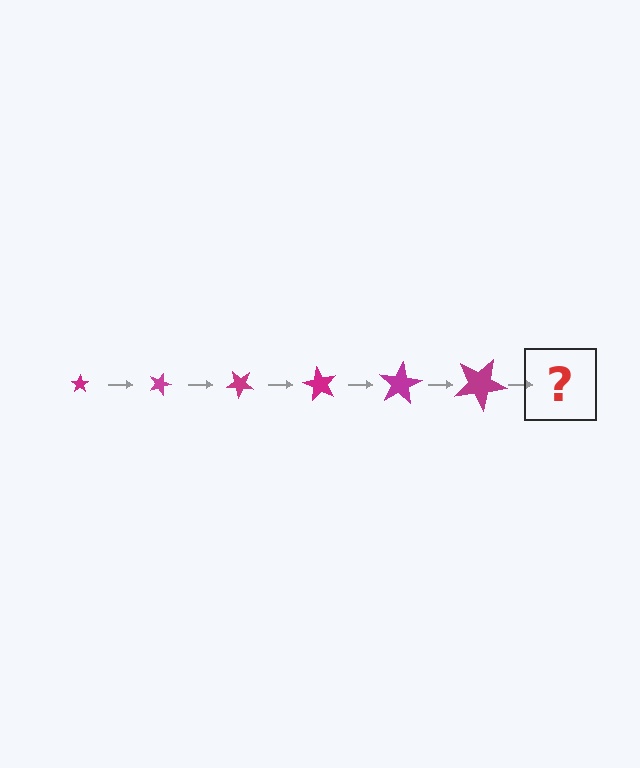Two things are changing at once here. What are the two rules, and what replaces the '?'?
The two rules are that the star grows larger each step and it rotates 20 degrees each step. The '?' should be a star, larger than the previous one and rotated 120 degrees from the start.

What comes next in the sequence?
The next element should be a star, larger than the previous one and rotated 120 degrees from the start.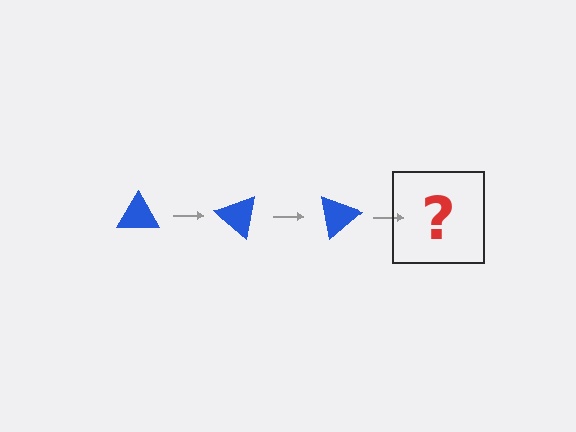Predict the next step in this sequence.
The next step is a blue triangle rotated 120 degrees.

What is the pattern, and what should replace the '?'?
The pattern is that the triangle rotates 40 degrees each step. The '?' should be a blue triangle rotated 120 degrees.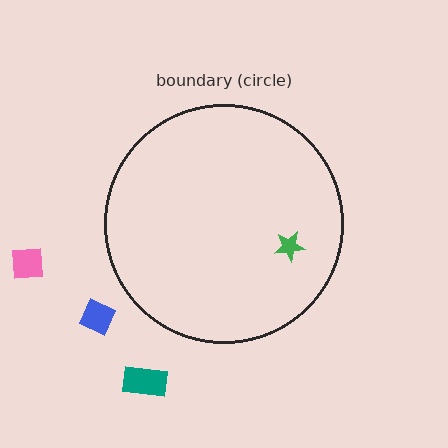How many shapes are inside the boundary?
1 inside, 3 outside.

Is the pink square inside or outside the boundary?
Outside.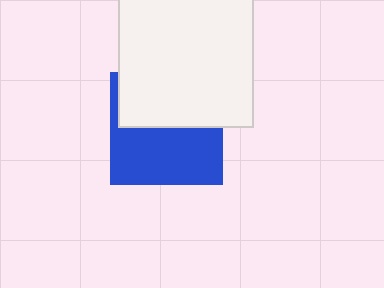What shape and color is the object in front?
The object in front is a white square.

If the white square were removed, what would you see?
You would see the complete blue square.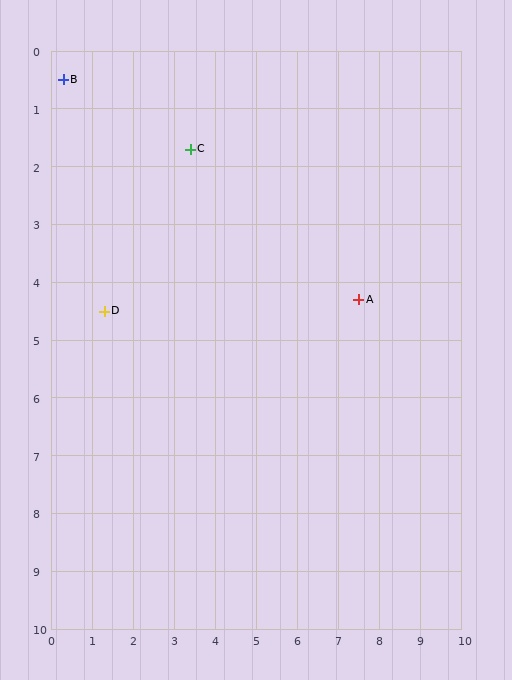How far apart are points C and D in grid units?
Points C and D are about 3.5 grid units apart.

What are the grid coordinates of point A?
Point A is at approximately (7.5, 4.3).